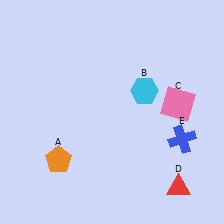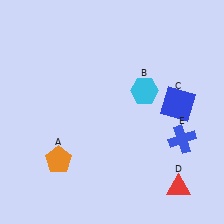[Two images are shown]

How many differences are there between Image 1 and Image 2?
There is 1 difference between the two images.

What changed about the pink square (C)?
In Image 1, C is pink. In Image 2, it changed to blue.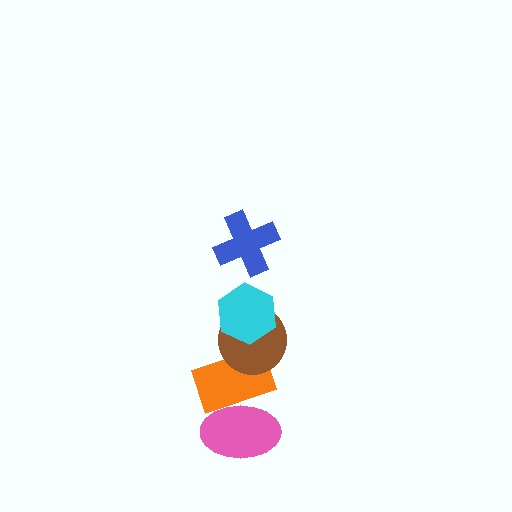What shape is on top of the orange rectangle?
The brown circle is on top of the orange rectangle.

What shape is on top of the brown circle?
The cyan hexagon is on top of the brown circle.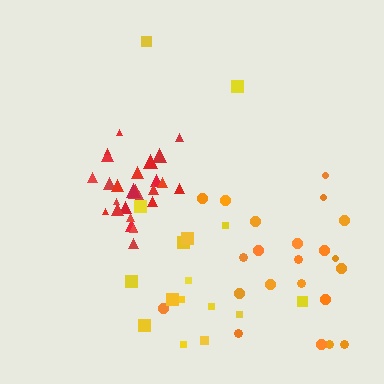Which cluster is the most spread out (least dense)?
Yellow.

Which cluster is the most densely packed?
Red.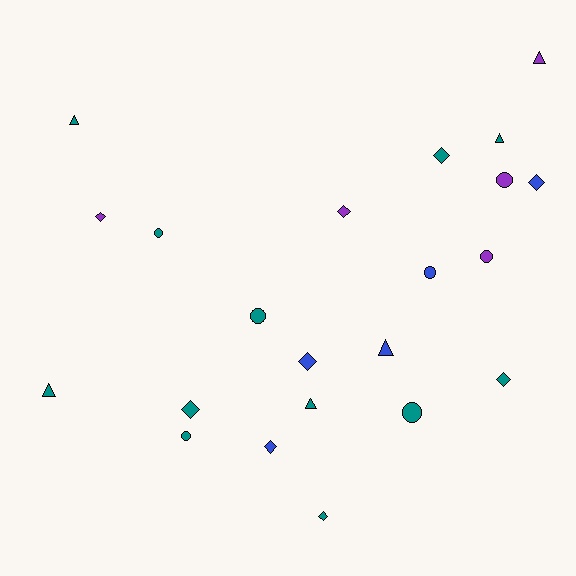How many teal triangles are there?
There are 4 teal triangles.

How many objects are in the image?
There are 22 objects.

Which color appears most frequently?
Teal, with 12 objects.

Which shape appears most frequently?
Diamond, with 9 objects.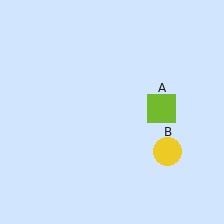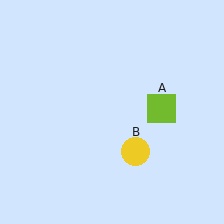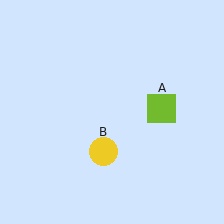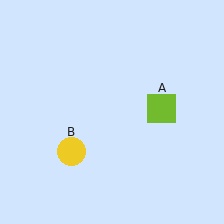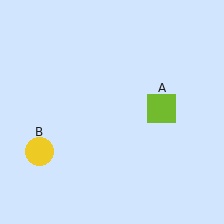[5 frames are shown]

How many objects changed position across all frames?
1 object changed position: yellow circle (object B).